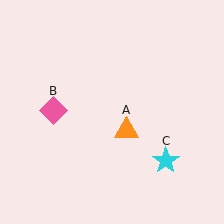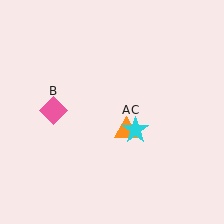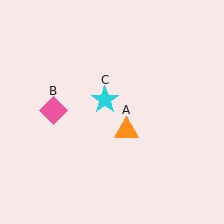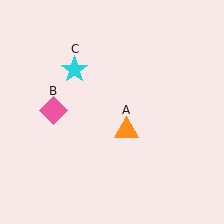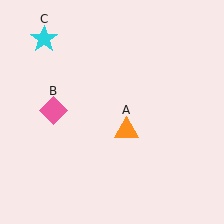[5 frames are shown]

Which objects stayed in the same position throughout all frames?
Orange triangle (object A) and pink diamond (object B) remained stationary.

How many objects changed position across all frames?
1 object changed position: cyan star (object C).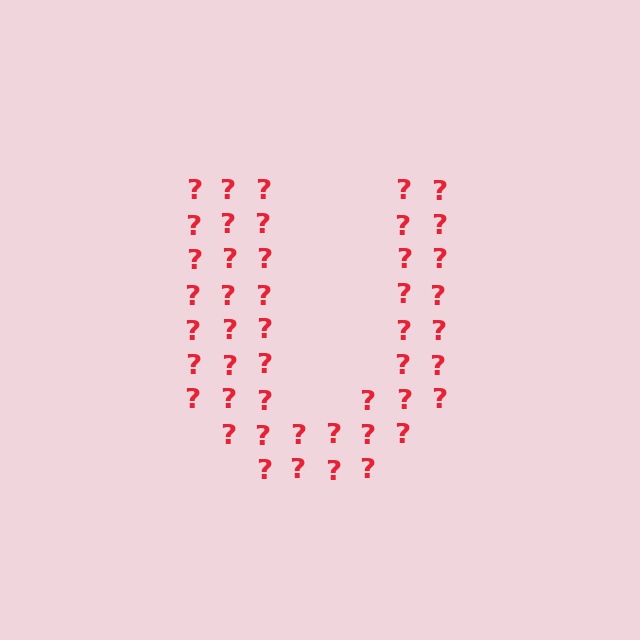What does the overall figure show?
The overall figure shows the letter U.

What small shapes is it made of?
It is made of small question marks.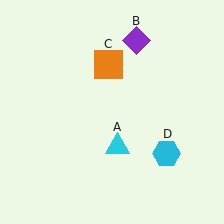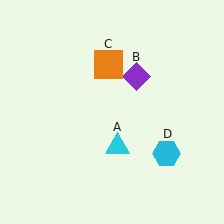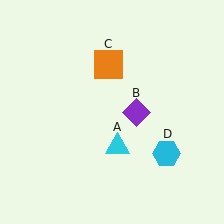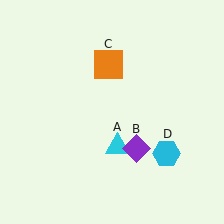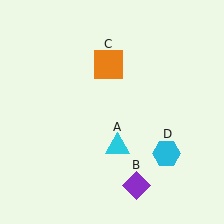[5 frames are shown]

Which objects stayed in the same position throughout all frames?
Cyan triangle (object A) and orange square (object C) and cyan hexagon (object D) remained stationary.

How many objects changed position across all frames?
1 object changed position: purple diamond (object B).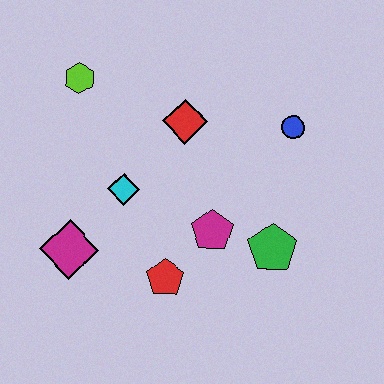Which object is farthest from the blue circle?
The magenta diamond is farthest from the blue circle.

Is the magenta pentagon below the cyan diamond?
Yes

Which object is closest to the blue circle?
The red diamond is closest to the blue circle.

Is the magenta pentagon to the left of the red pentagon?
No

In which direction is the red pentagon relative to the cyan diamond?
The red pentagon is below the cyan diamond.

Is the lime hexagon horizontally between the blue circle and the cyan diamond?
No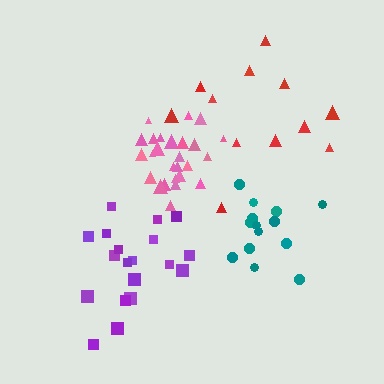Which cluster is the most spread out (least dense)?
Red.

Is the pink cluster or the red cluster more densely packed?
Pink.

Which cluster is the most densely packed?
Pink.